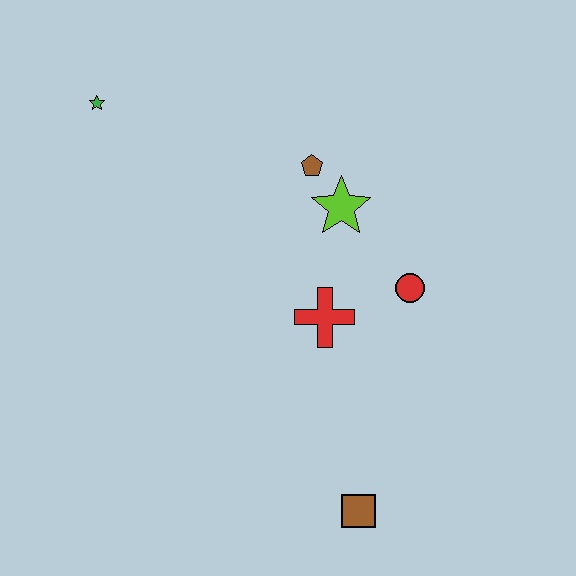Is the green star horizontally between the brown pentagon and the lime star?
No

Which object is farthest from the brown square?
The green star is farthest from the brown square.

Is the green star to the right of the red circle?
No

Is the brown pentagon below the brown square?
No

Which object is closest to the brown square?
The red cross is closest to the brown square.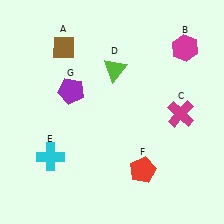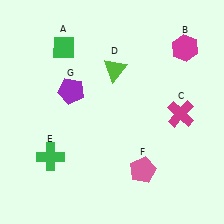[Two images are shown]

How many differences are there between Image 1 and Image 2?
There are 3 differences between the two images.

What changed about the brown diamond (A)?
In Image 1, A is brown. In Image 2, it changed to green.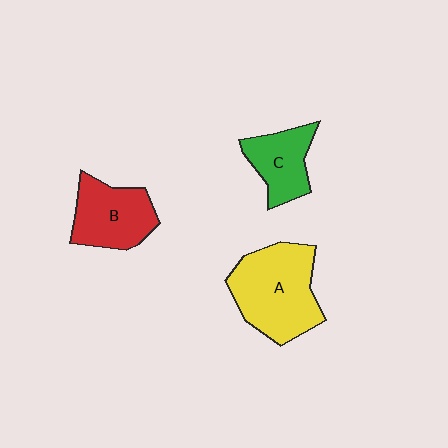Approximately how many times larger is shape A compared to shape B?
Approximately 1.4 times.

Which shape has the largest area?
Shape A (yellow).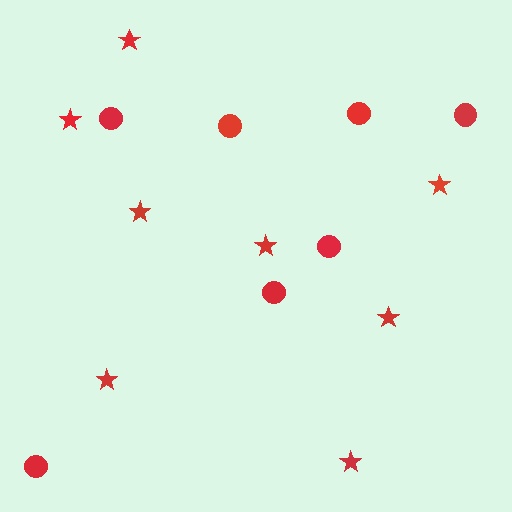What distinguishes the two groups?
There are 2 groups: one group of circles (7) and one group of stars (8).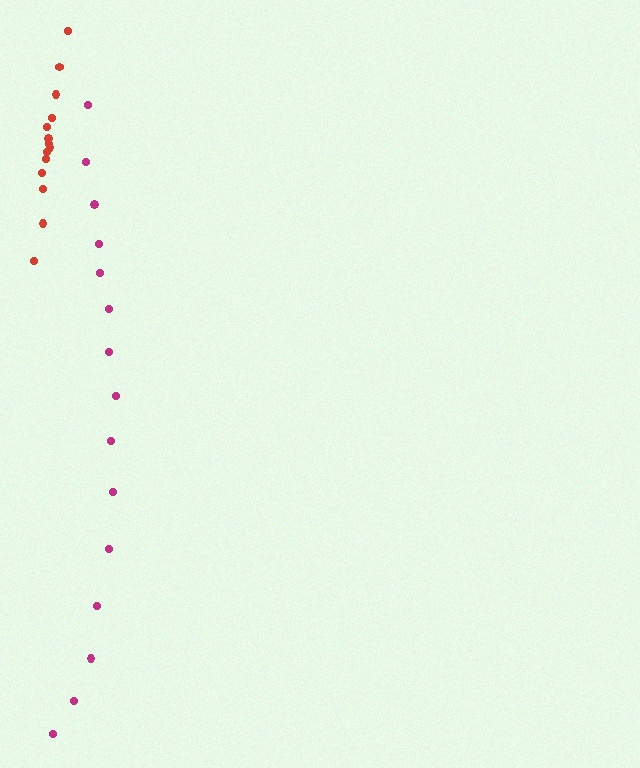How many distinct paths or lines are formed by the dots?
There are 2 distinct paths.